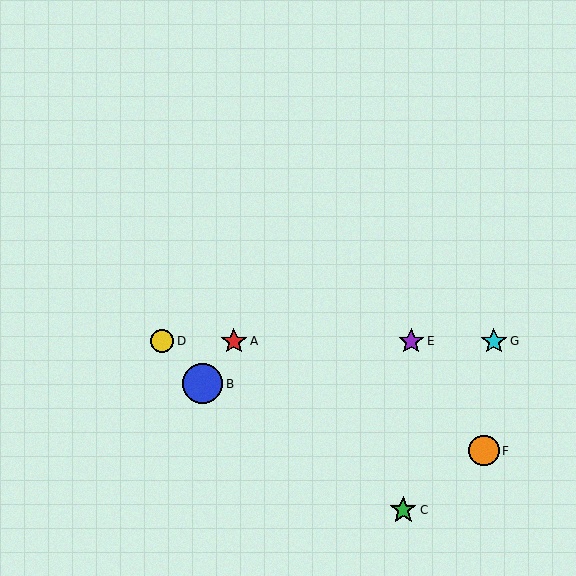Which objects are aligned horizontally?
Objects A, D, E, G are aligned horizontally.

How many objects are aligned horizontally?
4 objects (A, D, E, G) are aligned horizontally.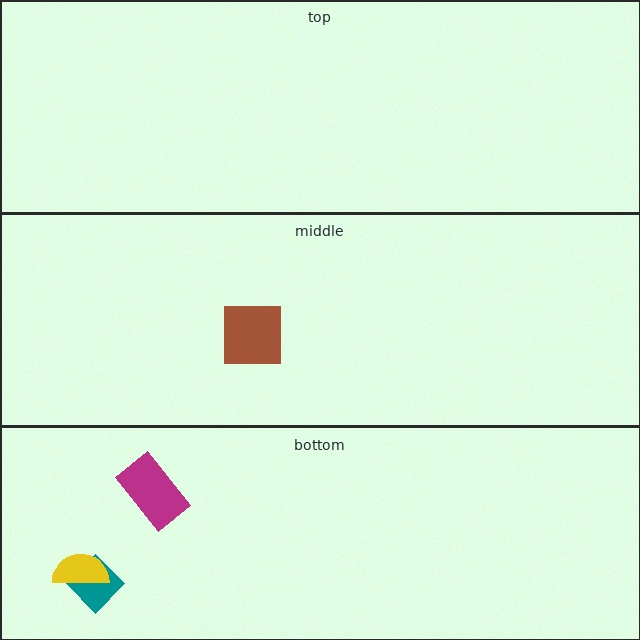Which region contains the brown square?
The middle region.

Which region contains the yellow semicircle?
The bottom region.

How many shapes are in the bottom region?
3.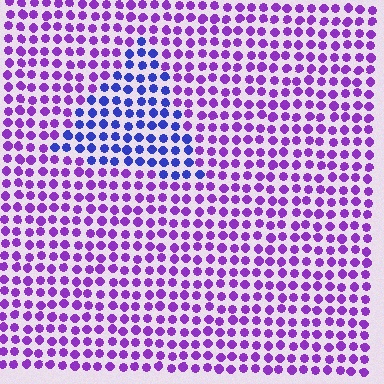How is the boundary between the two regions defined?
The boundary is defined purely by a slight shift in hue (about 44 degrees). Spacing, size, and orientation are identical on both sides.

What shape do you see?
I see a triangle.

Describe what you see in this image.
The image is filled with small purple elements in a uniform arrangement. A triangle-shaped region is visible where the elements are tinted to a slightly different hue, forming a subtle color boundary.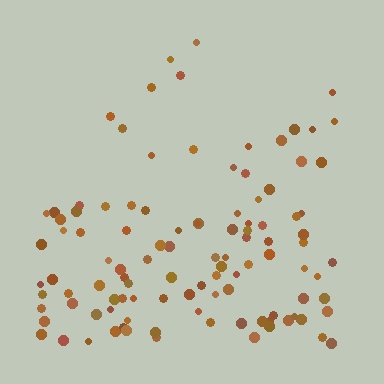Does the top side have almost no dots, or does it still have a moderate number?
Still a moderate number, just noticeably fewer than the bottom.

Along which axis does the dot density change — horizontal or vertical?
Vertical.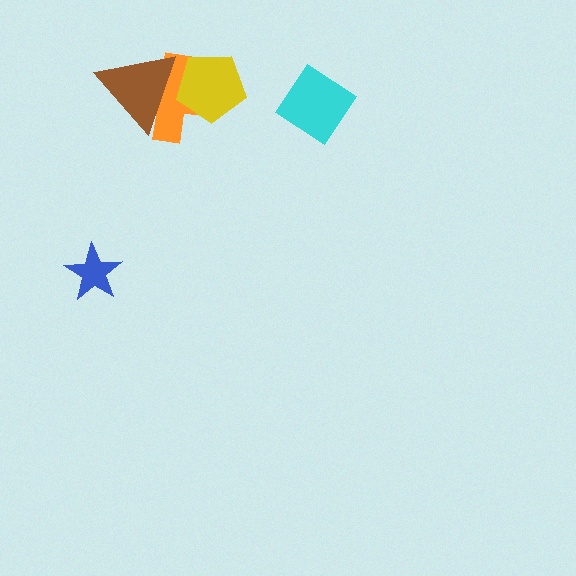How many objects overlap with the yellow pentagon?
2 objects overlap with the yellow pentagon.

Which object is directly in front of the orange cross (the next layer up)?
The brown triangle is directly in front of the orange cross.